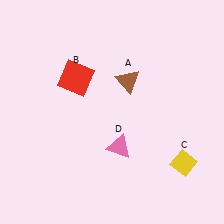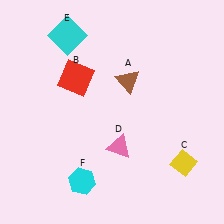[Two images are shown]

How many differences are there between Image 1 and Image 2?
There are 2 differences between the two images.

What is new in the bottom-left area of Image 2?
A cyan hexagon (F) was added in the bottom-left area of Image 2.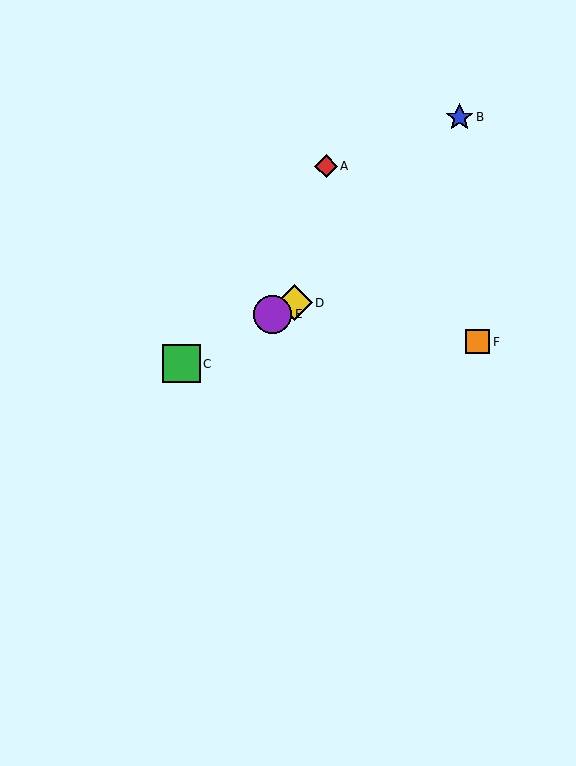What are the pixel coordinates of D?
Object D is at (294, 303).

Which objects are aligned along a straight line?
Objects C, D, E are aligned along a straight line.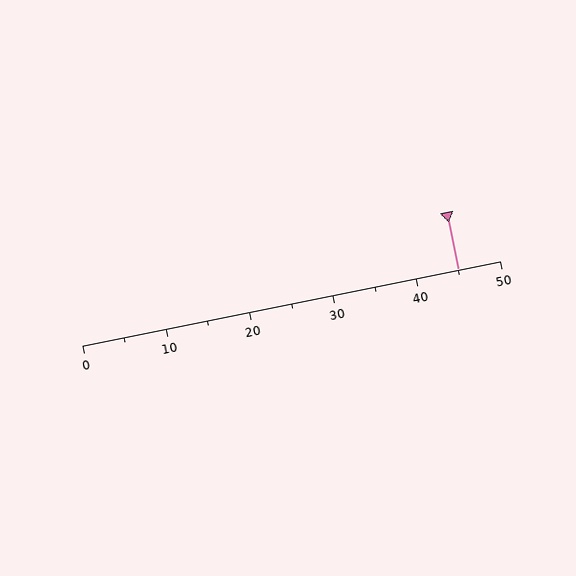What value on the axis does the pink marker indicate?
The marker indicates approximately 45.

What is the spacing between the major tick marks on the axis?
The major ticks are spaced 10 apart.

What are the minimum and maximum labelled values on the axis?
The axis runs from 0 to 50.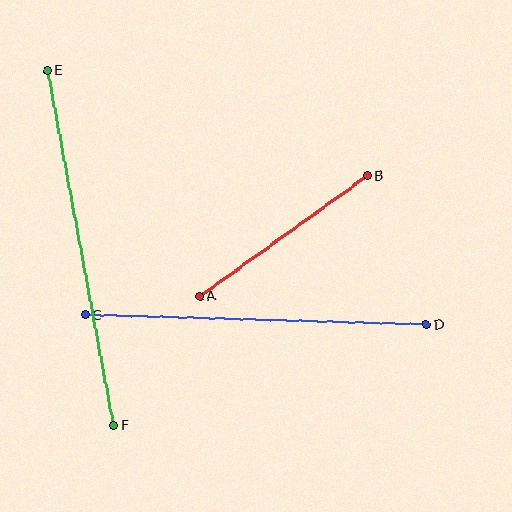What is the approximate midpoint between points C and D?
The midpoint is at approximately (256, 320) pixels.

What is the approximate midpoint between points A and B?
The midpoint is at approximately (284, 236) pixels.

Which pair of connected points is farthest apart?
Points E and F are farthest apart.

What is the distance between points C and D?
The distance is approximately 341 pixels.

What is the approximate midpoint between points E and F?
The midpoint is at approximately (81, 248) pixels.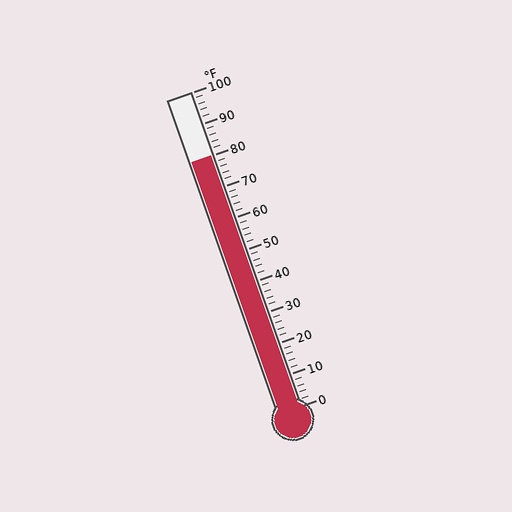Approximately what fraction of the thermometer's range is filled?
The thermometer is filled to approximately 80% of its range.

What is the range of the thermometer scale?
The thermometer scale ranges from 0°F to 100°F.